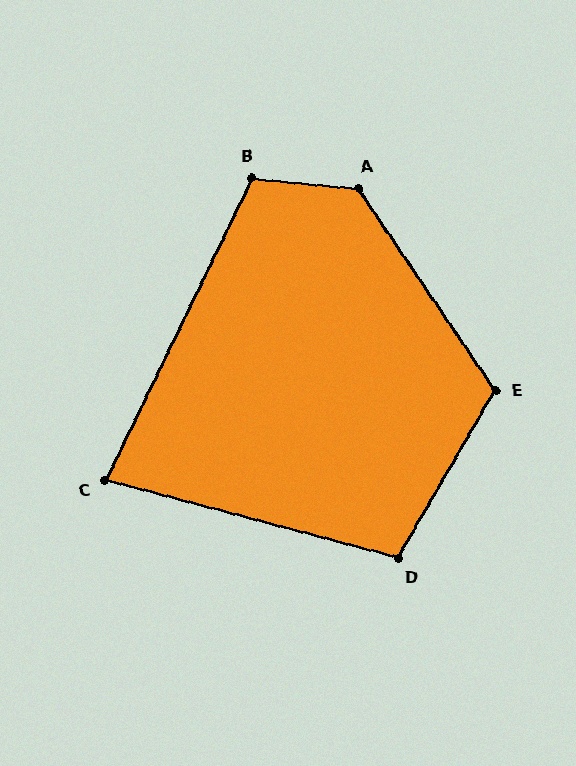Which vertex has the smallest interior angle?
C, at approximately 79 degrees.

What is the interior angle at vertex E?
Approximately 116 degrees (obtuse).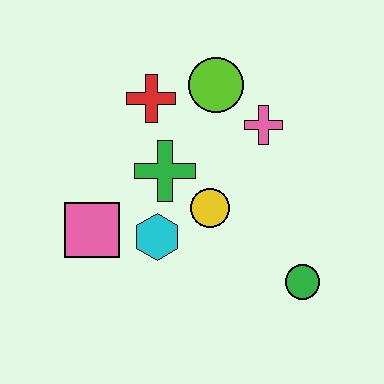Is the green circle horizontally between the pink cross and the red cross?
No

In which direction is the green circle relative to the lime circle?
The green circle is below the lime circle.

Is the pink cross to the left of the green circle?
Yes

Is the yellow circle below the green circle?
No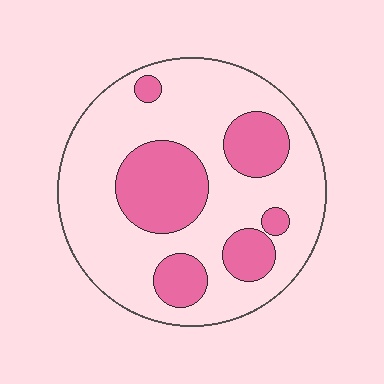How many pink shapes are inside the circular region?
6.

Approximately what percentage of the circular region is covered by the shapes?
Approximately 30%.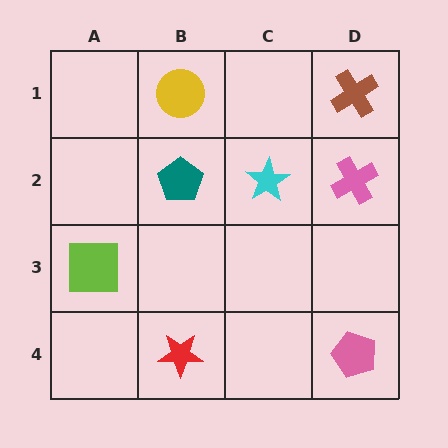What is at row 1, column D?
A brown cross.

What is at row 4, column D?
A pink pentagon.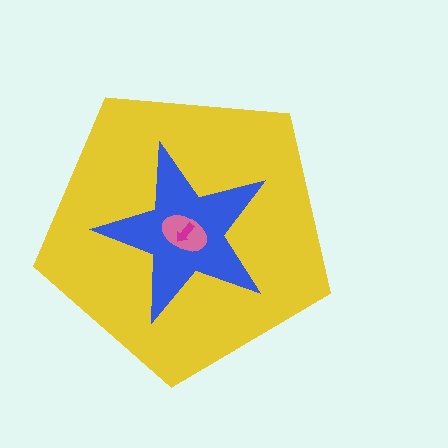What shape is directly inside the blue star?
The pink ellipse.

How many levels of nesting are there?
4.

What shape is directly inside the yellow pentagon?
The blue star.